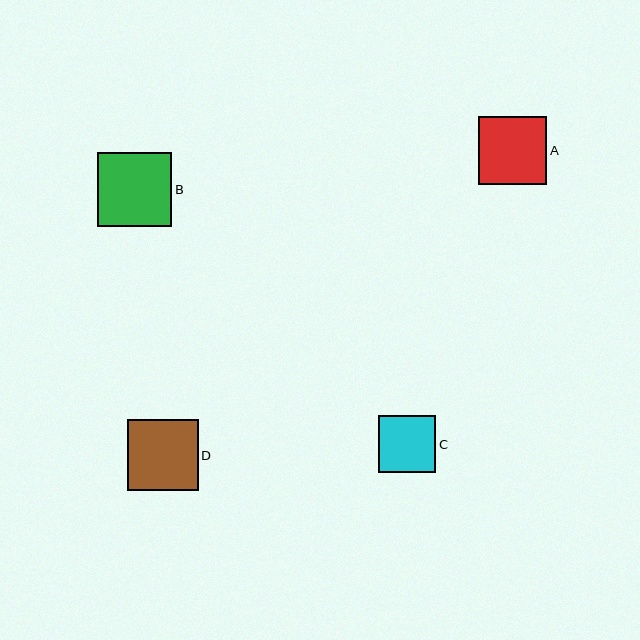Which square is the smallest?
Square C is the smallest with a size of approximately 57 pixels.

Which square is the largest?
Square B is the largest with a size of approximately 74 pixels.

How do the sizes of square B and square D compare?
Square B and square D are approximately the same size.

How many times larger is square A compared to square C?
Square A is approximately 1.2 times the size of square C.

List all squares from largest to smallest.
From largest to smallest: B, D, A, C.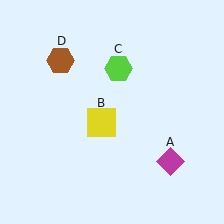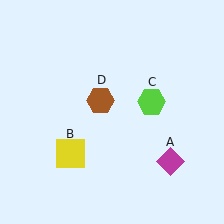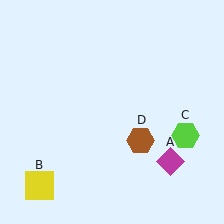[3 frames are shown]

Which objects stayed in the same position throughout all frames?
Magenta diamond (object A) remained stationary.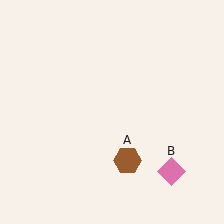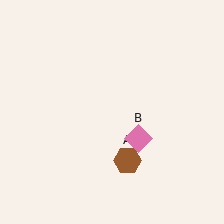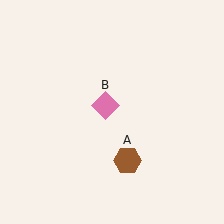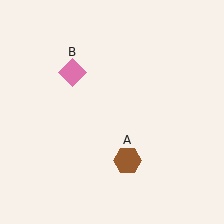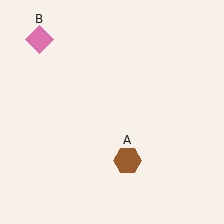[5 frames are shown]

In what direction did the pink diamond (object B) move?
The pink diamond (object B) moved up and to the left.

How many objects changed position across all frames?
1 object changed position: pink diamond (object B).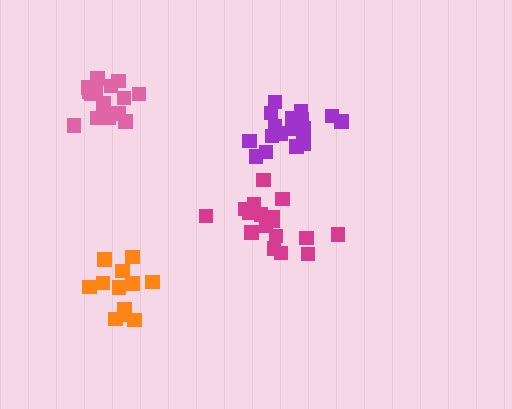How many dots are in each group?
Group 1: 12 dots, Group 2: 18 dots, Group 3: 18 dots, Group 4: 16 dots (64 total).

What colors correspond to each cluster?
The clusters are colored: orange, purple, magenta, pink.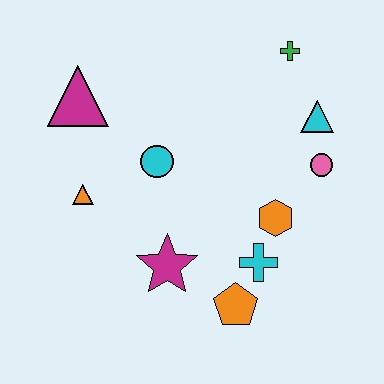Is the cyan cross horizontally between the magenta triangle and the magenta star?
No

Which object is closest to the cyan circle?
The orange triangle is closest to the cyan circle.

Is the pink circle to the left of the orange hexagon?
No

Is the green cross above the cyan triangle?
Yes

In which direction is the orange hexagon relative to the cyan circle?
The orange hexagon is to the right of the cyan circle.